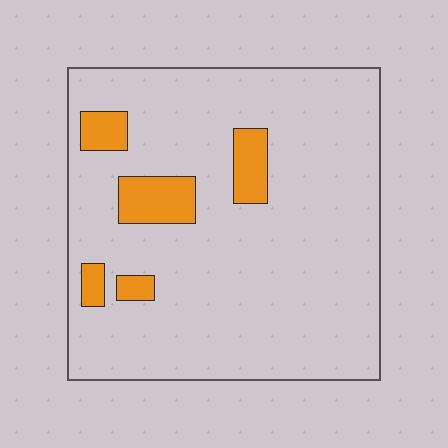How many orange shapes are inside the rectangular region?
5.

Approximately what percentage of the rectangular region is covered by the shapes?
Approximately 10%.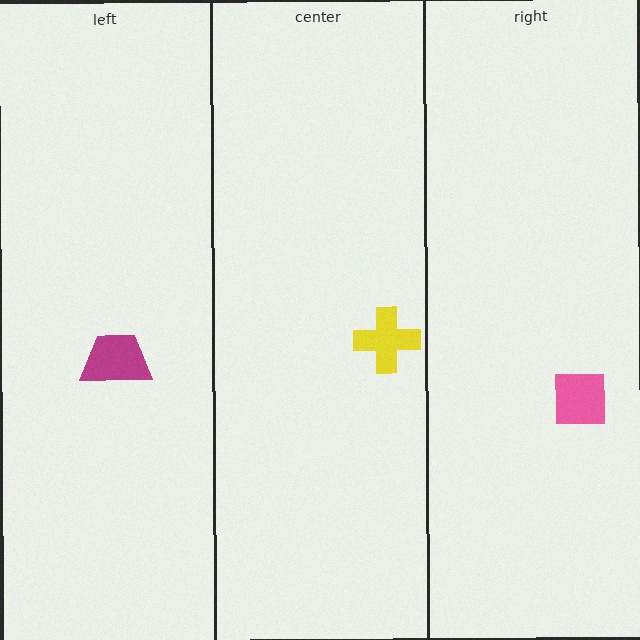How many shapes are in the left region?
1.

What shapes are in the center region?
The yellow cross.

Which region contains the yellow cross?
The center region.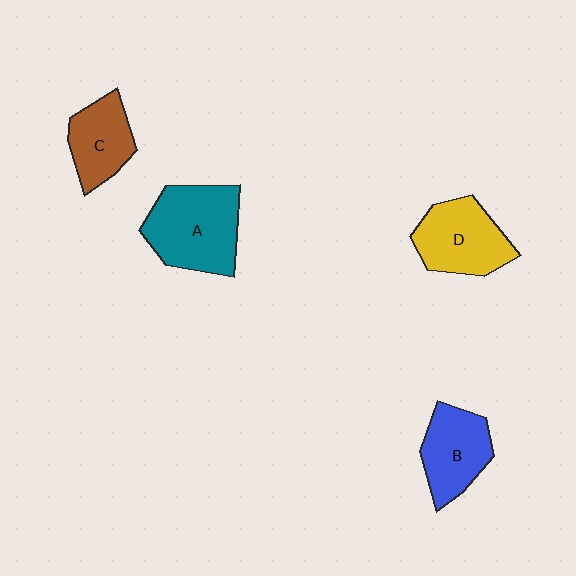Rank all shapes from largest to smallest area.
From largest to smallest: A (teal), D (yellow), B (blue), C (brown).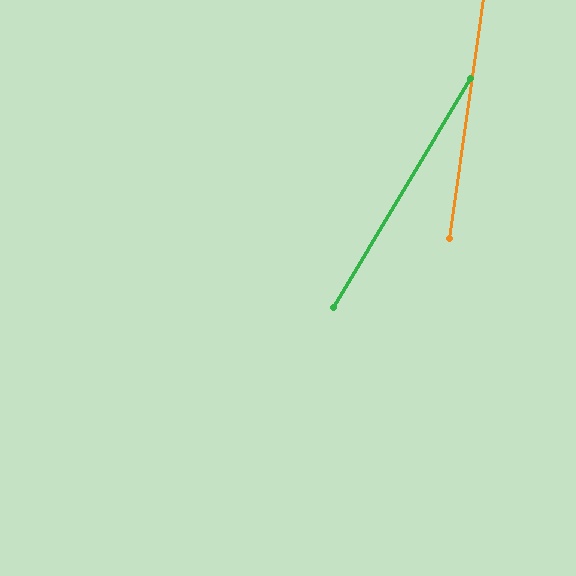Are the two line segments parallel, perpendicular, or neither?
Neither parallel nor perpendicular — they differ by about 23°.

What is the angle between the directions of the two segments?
Approximately 23 degrees.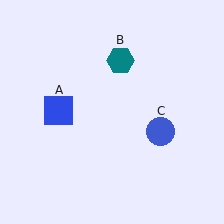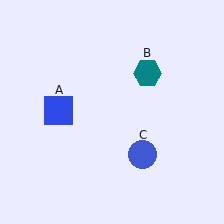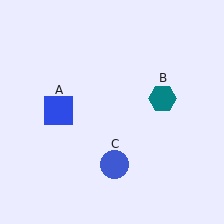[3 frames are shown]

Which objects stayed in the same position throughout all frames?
Blue square (object A) remained stationary.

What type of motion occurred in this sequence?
The teal hexagon (object B), blue circle (object C) rotated clockwise around the center of the scene.